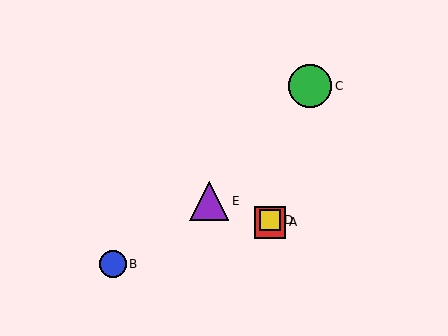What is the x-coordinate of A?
Object A is at x≈270.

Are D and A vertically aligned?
Yes, both are at x≈270.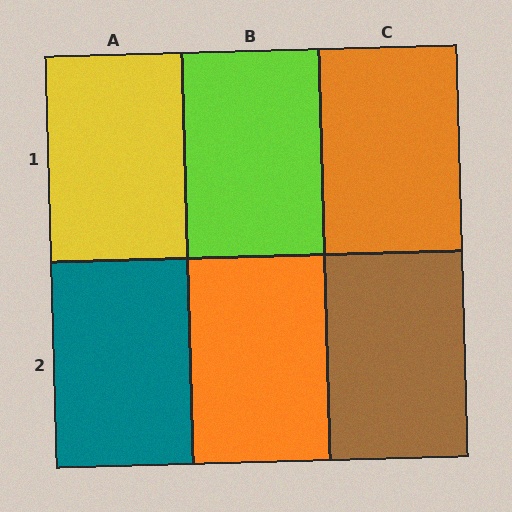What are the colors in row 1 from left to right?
Yellow, lime, orange.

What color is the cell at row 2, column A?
Teal.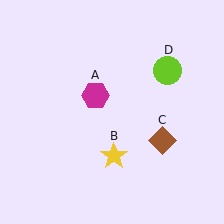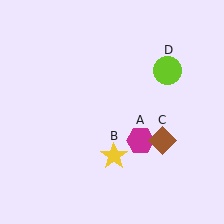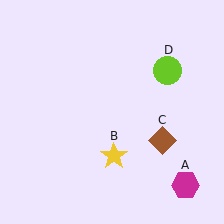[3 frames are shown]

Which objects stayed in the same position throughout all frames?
Yellow star (object B) and brown diamond (object C) and lime circle (object D) remained stationary.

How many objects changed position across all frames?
1 object changed position: magenta hexagon (object A).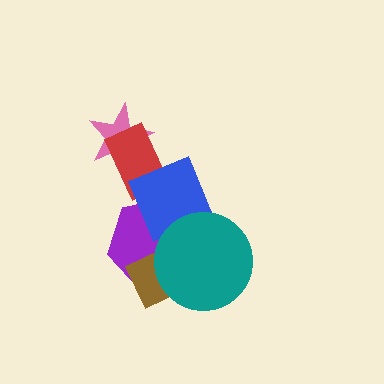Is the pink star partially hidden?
Yes, it is partially covered by another shape.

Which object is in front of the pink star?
The red rectangle is in front of the pink star.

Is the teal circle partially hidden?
No, no other shape covers it.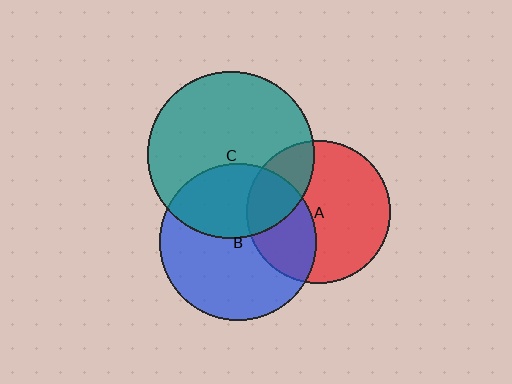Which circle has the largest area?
Circle C (teal).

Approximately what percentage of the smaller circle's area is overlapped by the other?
Approximately 25%.